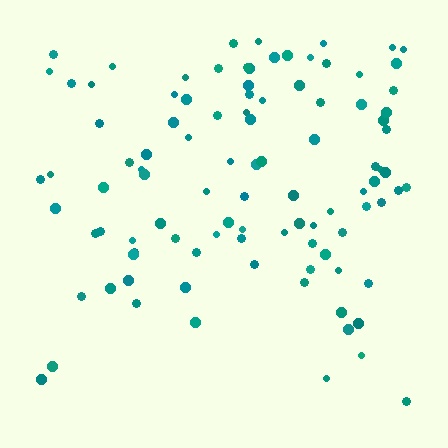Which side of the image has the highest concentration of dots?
The top.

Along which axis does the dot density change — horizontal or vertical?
Vertical.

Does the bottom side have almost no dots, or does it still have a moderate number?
Still a moderate number, just noticeably fewer than the top.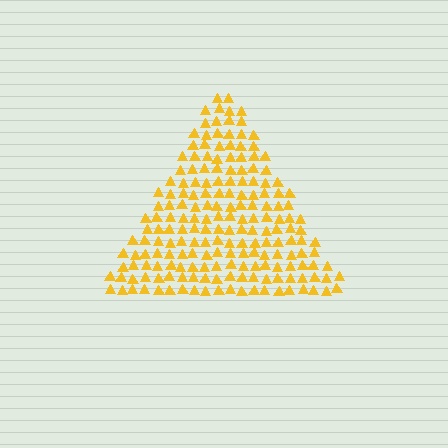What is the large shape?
The large shape is a triangle.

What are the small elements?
The small elements are triangles.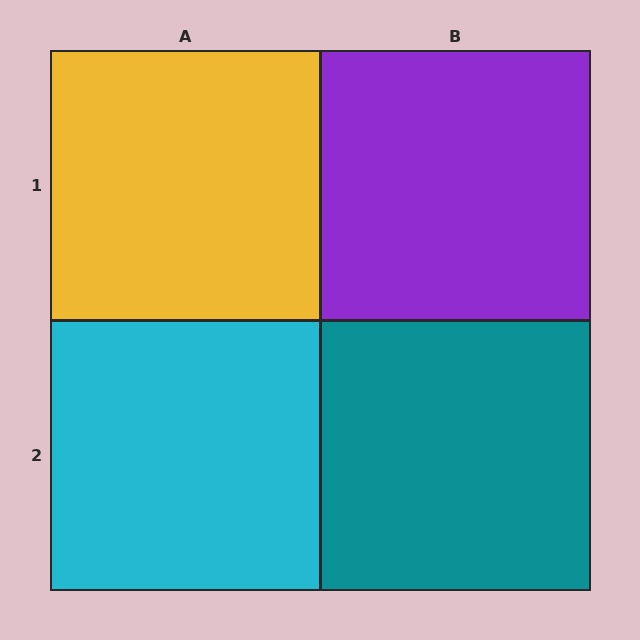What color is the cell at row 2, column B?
Teal.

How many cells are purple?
1 cell is purple.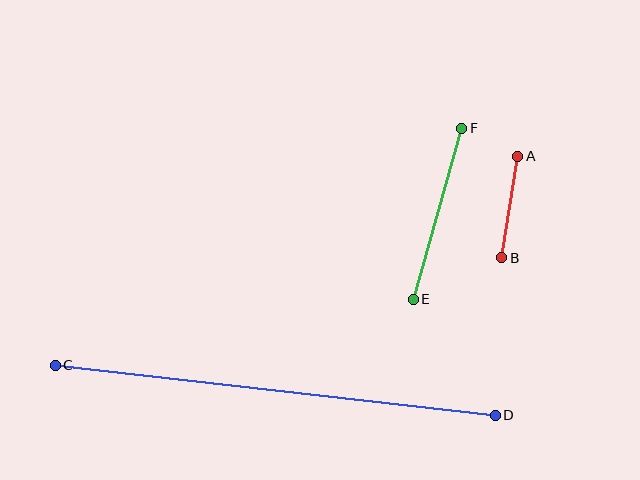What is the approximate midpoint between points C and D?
The midpoint is at approximately (275, 390) pixels.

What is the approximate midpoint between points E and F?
The midpoint is at approximately (438, 214) pixels.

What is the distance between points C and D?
The distance is approximately 443 pixels.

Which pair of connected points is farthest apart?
Points C and D are farthest apart.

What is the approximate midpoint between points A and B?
The midpoint is at approximately (510, 207) pixels.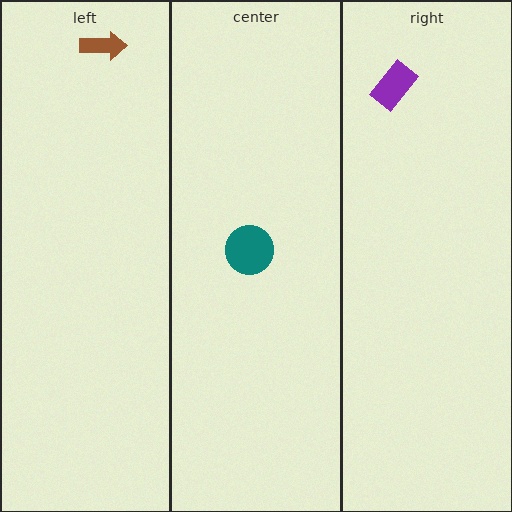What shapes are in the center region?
The teal circle.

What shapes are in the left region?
The brown arrow.